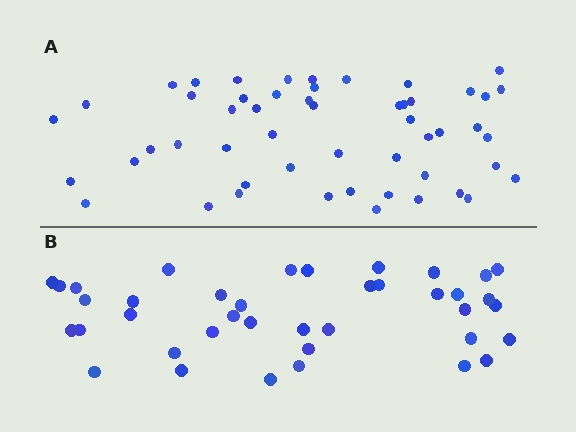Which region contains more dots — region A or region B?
Region A (the top region) has more dots.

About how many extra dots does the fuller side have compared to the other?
Region A has approximately 15 more dots than region B.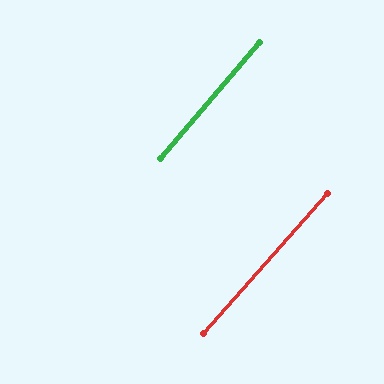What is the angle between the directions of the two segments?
Approximately 1 degree.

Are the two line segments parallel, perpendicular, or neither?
Parallel — their directions differ by only 0.8°.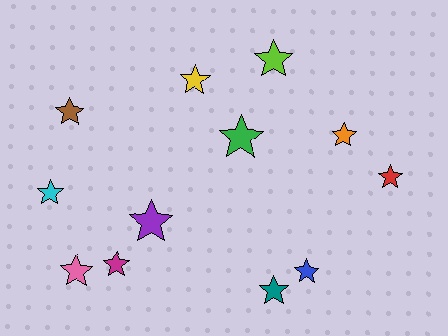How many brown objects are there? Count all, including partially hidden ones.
There is 1 brown object.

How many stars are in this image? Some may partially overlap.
There are 12 stars.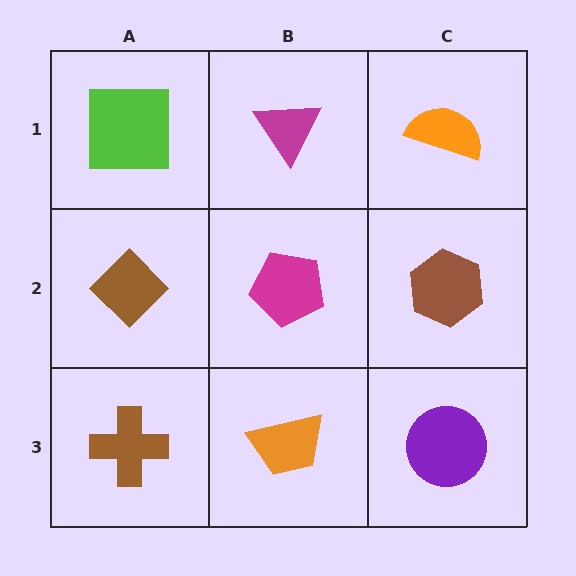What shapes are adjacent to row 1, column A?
A brown diamond (row 2, column A), a magenta triangle (row 1, column B).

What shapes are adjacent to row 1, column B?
A magenta pentagon (row 2, column B), a lime square (row 1, column A), an orange semicircle (row 1, column C).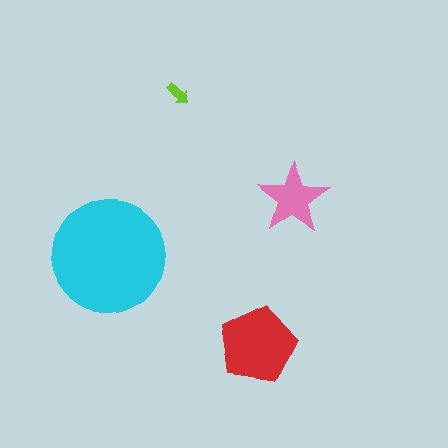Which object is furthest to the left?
The cyan circle is leftmost.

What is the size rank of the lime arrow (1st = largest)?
4th.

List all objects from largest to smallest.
The cyan circle, the red pentagon, the pink star, the lime arrow.